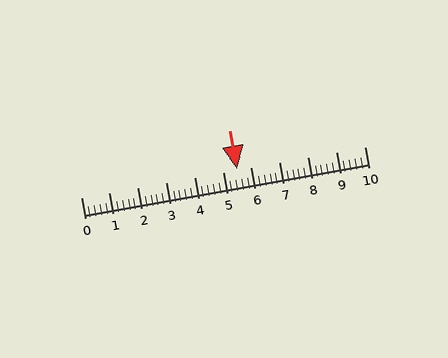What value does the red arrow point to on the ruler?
The red arrow points to approximately 5.5.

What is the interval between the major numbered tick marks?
The major tick marks are spaced 1 units apart.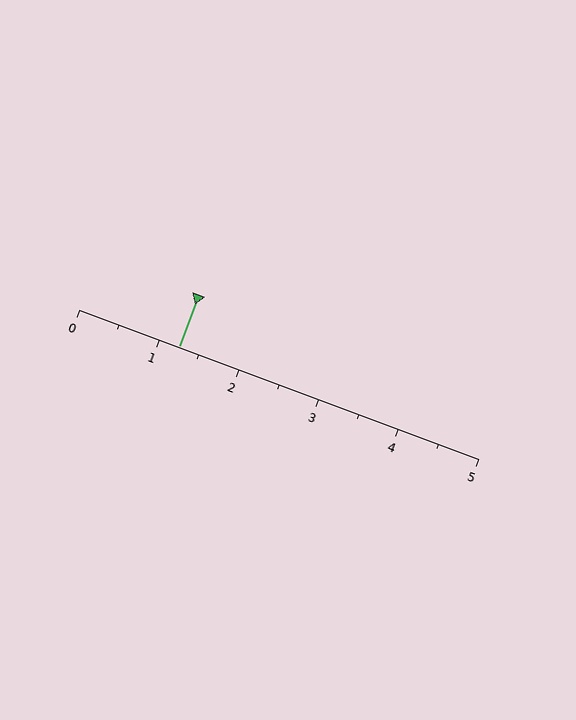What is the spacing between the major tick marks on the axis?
The major ticks are spaced 1 apart.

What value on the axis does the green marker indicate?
The marker indicates approximately 1.2.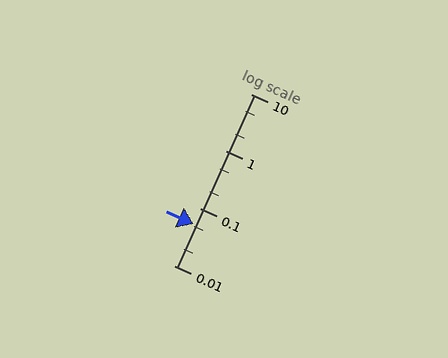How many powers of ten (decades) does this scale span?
The scale spans 3 decades, from 0.01 to 10.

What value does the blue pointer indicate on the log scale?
The pointer indicates approximately 0.053.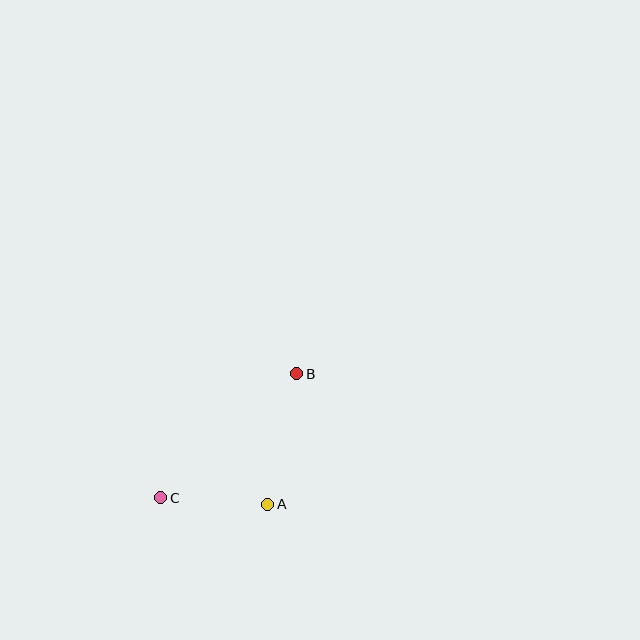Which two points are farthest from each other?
Points B and C are farthest from each other.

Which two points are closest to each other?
Points A and C are closest to each other.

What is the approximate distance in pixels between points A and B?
The distance between A and B is approximately 133 pixels.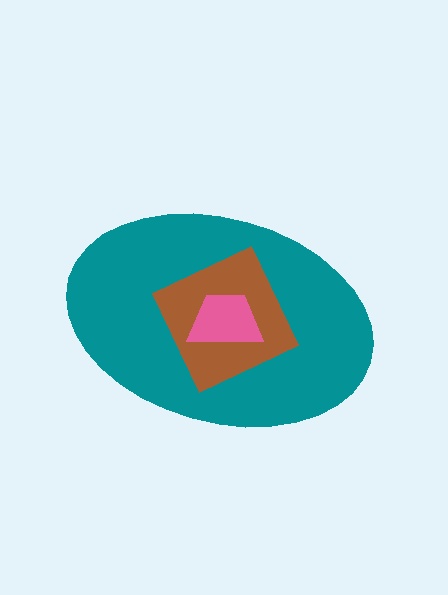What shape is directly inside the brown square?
The pink trapezoid.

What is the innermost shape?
The pink trapezoid.